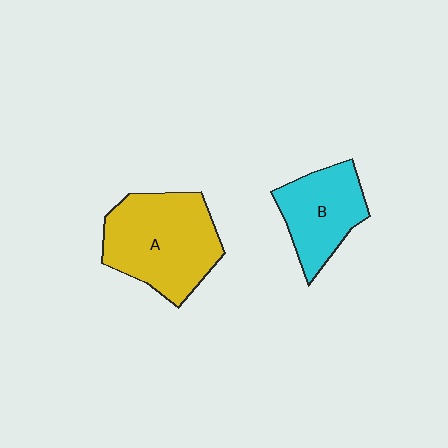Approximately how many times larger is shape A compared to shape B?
Approximately 1.5 times.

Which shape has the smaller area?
Shape B (cyan).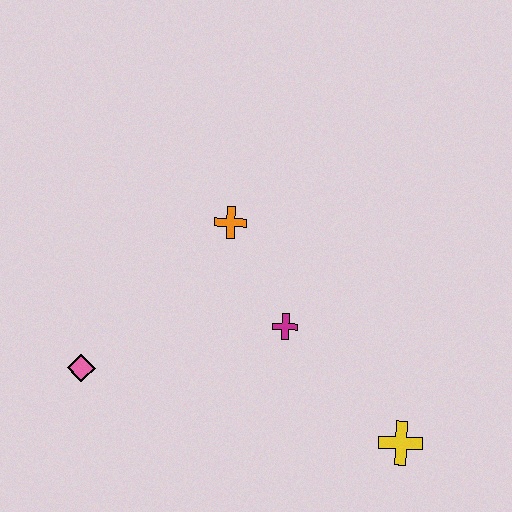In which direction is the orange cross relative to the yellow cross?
The orange cross is above the yellow cross.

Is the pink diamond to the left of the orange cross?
Yes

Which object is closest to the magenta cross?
The orange cross is closest to the magenta cross.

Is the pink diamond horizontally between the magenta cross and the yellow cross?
No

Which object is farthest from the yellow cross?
The pink diamond is farthest from the yellow cross.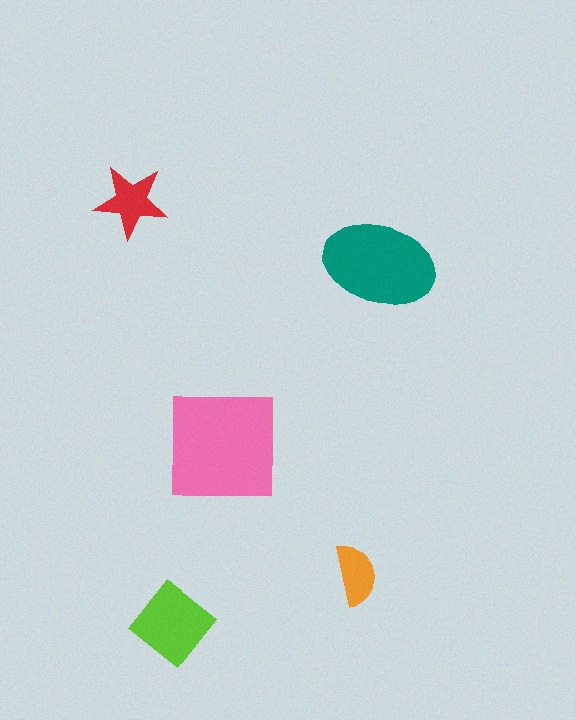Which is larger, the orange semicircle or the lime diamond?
The lime diamond.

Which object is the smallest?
The orange semicircle.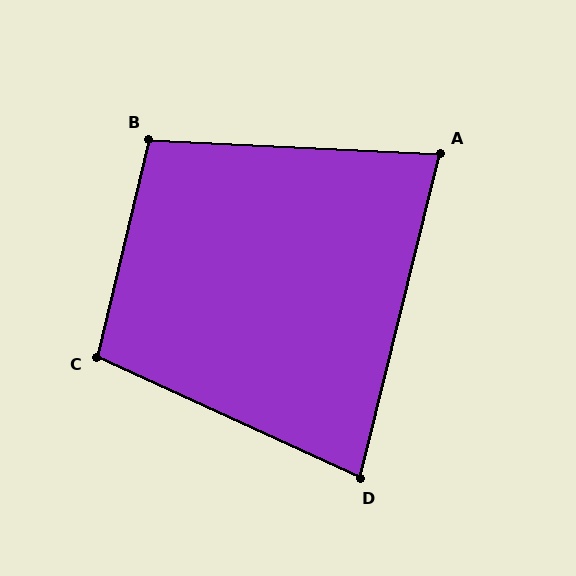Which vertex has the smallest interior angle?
A, at approximately 79 degrees.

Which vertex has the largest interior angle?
C, at approximately 101 degrees.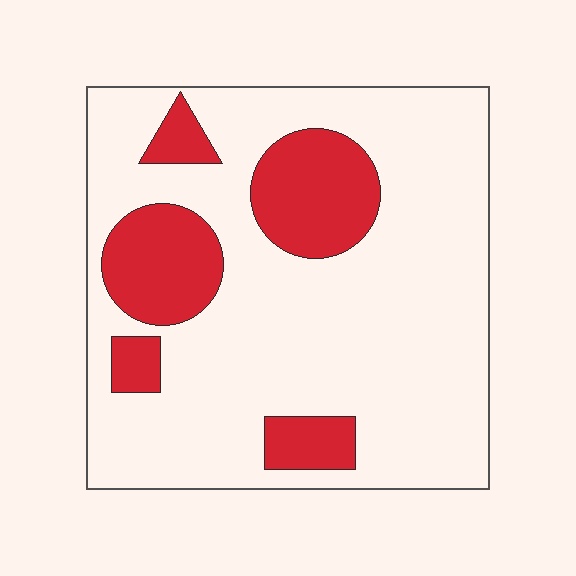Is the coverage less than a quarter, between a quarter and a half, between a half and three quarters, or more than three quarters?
Less than a quarter.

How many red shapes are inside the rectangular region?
5.